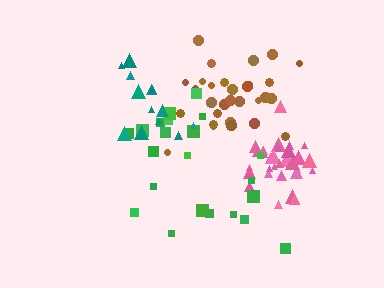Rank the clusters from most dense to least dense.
pink, brown, teal, green.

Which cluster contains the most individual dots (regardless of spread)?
Brown (35).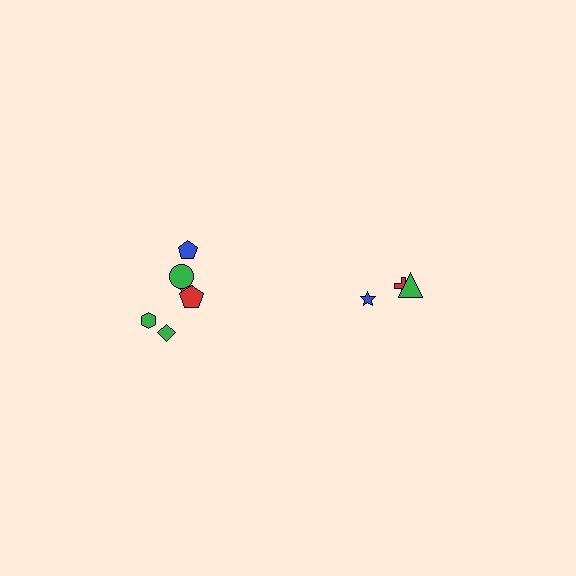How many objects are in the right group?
There are 4 objects.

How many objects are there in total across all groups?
There are 10 objects.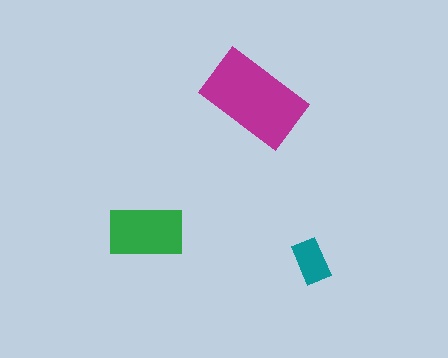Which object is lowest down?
The teal rectangle is bottommost.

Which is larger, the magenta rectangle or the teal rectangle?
The magenta one.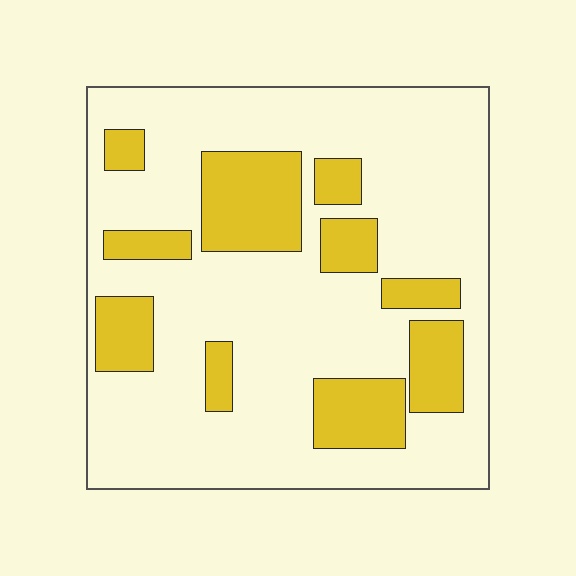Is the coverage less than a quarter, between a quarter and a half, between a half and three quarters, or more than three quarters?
Less than a quarter.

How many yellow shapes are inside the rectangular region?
10.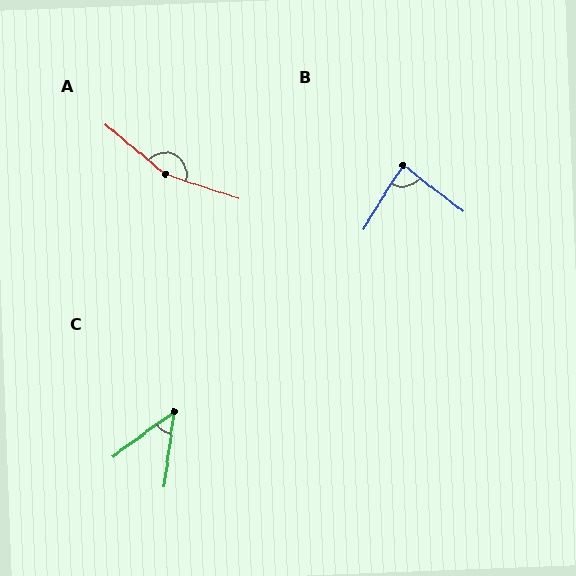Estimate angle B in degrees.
Approximately 84 degrees.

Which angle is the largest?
A, at approximately 158 degrees.